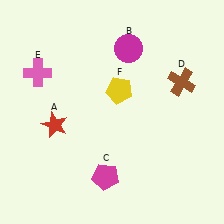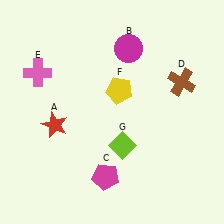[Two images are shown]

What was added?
A lime diamond (G) was added in Image 2.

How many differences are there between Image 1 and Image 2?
There is 1 difference between the two images.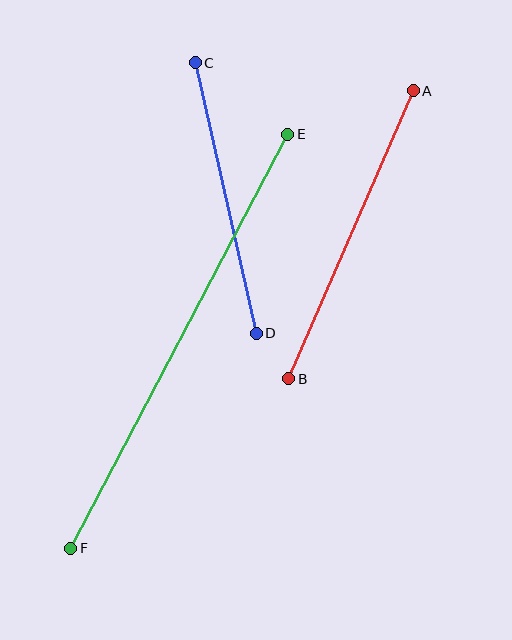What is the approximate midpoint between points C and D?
The midpoint is at approximately (226, 198) pixels.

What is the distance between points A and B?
The distance is approximately 314 pixels.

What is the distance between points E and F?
The distance is approximately 467 pixels.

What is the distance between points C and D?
The distance is approximately 277 pixels.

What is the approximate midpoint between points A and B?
The midpoint is at approximately (351, 235) pixels.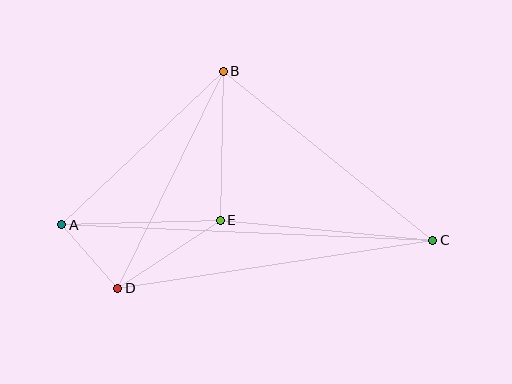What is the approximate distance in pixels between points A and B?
The distance between A and B is approximately 223 pixels.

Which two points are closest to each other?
Points A and D are closest to each other.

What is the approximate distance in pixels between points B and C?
The distance between B and C is approximately 270 pixels.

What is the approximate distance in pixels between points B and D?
The distance between B and D is approximately 241 pixels.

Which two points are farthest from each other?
Points A and C are farthest from each other.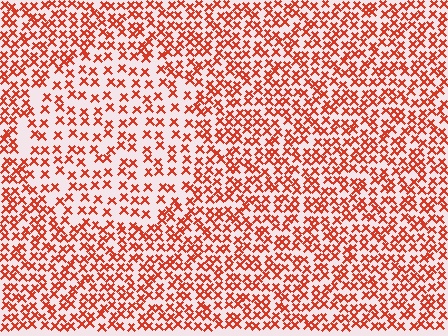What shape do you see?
I see a circle.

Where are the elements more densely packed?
The elements are more densely packed outside the circle boundary.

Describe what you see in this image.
The image contains small red elements arranged at two different densities. A circle-shaped region is visible where the elements are less densely packed than the surrounding area.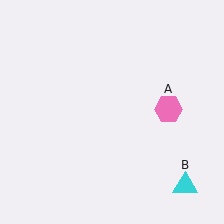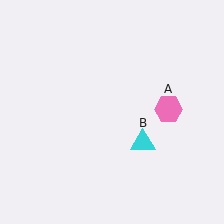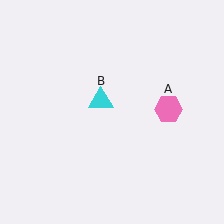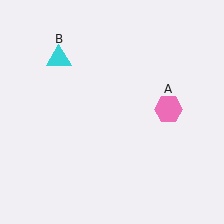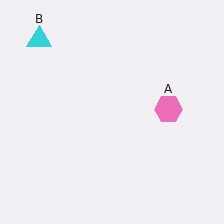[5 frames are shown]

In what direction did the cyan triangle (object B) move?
The cyan triangle (object B) moved up and to the left.